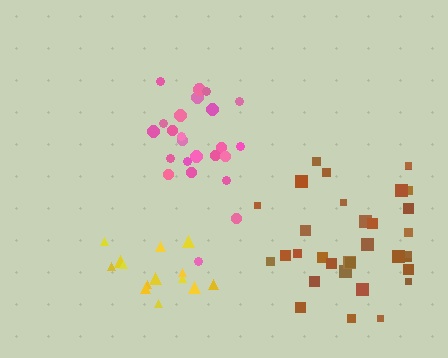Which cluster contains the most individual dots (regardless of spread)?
Brown (33).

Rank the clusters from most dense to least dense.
yellow, pink, brown.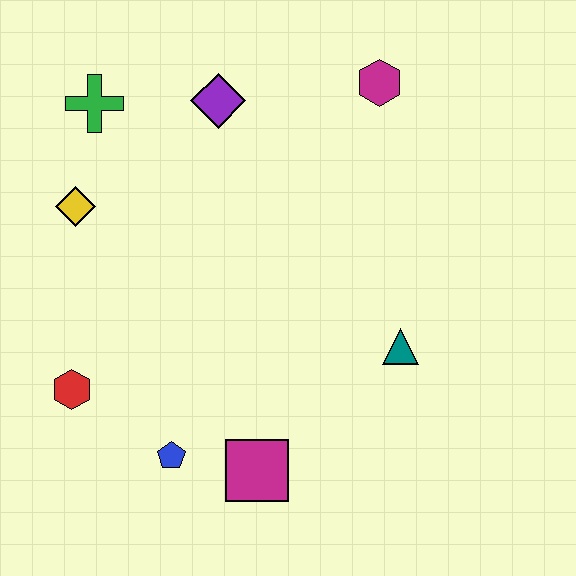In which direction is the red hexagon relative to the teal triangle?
The red hexagon is to the left of the teal triangle.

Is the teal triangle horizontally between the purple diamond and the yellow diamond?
No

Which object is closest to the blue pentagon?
The magenta square is closest to the blue pentagon.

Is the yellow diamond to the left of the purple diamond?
Yes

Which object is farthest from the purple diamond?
The magenta square is farthest from the purple diamond.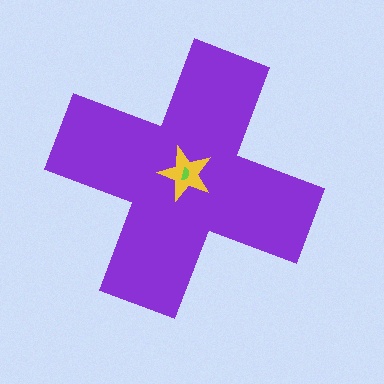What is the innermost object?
The lime semicircle.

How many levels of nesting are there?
3.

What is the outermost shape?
The purple cross.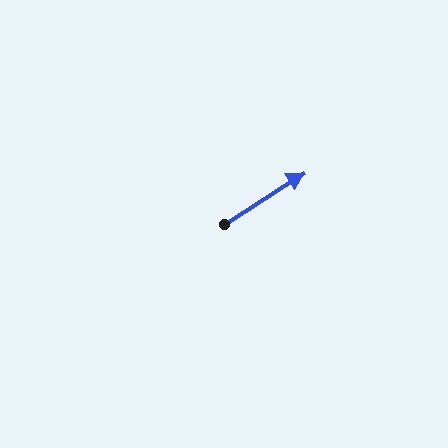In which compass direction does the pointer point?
Northeast.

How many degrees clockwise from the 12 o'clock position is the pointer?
Approximately 57 degrees.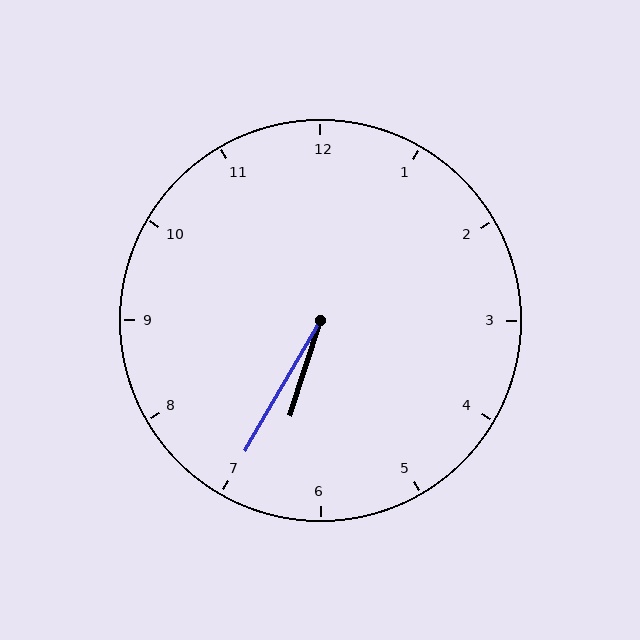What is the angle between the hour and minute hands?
Approximately 12 degrees.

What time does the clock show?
6:35.